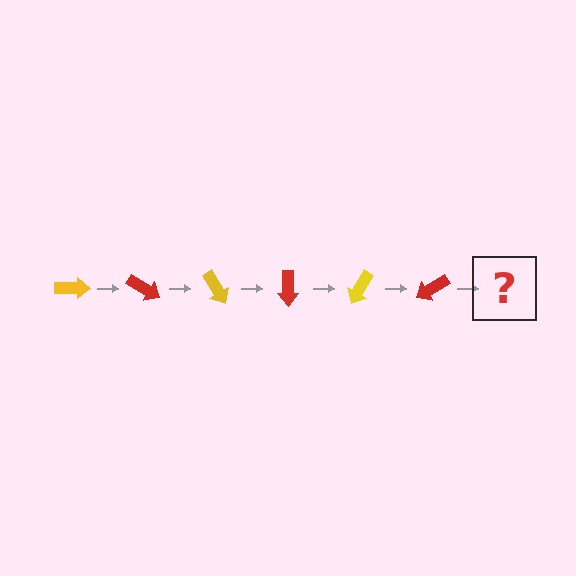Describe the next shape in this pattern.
It should be a yellow arrow, rotated 180 degrees from the start.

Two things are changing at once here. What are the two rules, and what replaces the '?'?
The two rules are that it rotates 30 degrees each step and the color cycles through yellow and red. The '?' should be a yellow arrow, rotated 180 degrees from the start.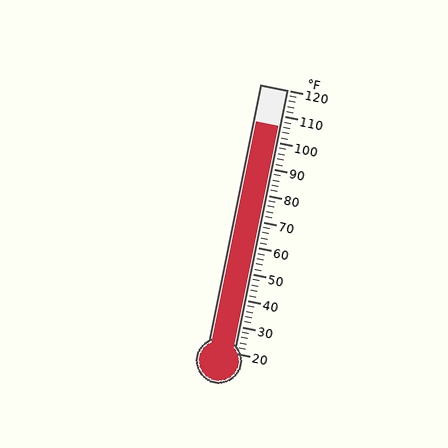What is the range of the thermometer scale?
The thermometer scale ranges from 20°F to 120°F.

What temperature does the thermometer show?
The thermometer shows approximately 106°F.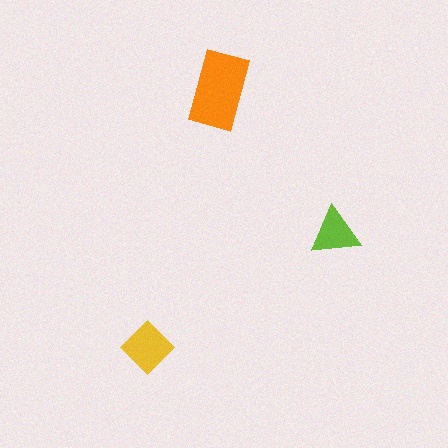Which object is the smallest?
The lime triangle.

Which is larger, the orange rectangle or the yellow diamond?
The orange rectangle.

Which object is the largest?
The orange rectangle.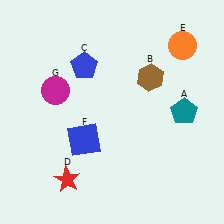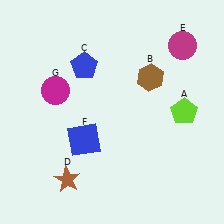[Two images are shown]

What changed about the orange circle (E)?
In Image 1, E is orange. In Image 2, it changed to magenta.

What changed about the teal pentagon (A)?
In Image 1, A is teal. In Image 2, it changed to lime.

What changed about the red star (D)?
In Image 1, D is red. In Image 2, it changed to brown.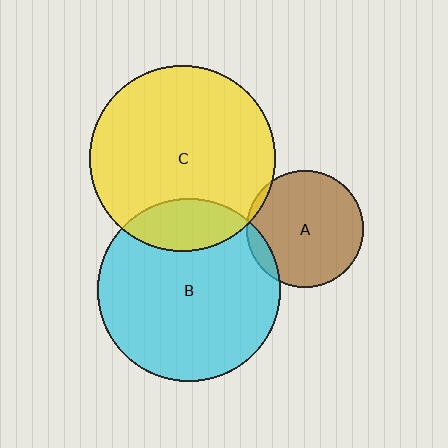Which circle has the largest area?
Circle C (yellow).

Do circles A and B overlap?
Yes.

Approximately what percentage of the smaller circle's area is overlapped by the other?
Approximately 10%.